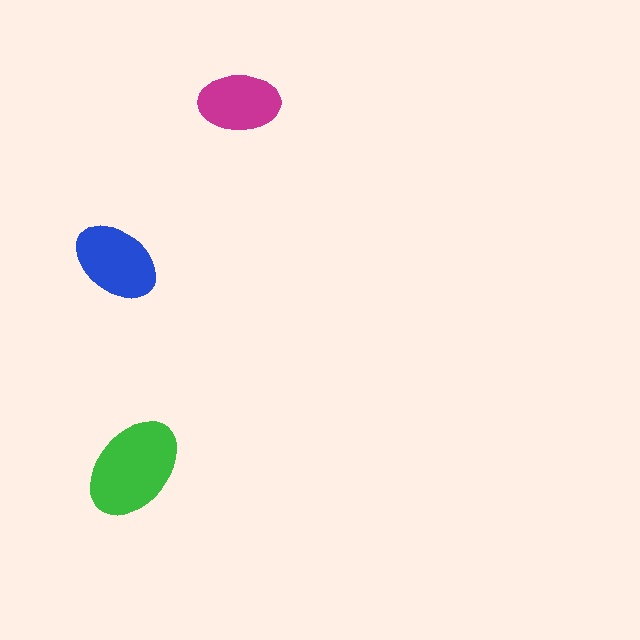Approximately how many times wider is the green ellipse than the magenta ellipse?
About 1.5 times wider.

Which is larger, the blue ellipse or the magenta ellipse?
The blue one.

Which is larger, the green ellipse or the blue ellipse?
The green one.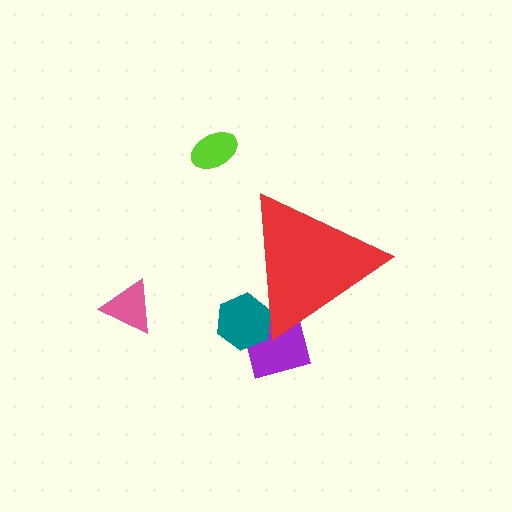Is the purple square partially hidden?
Yes, the purple square is partially hidden behind the red triangle.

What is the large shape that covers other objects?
A red triangle.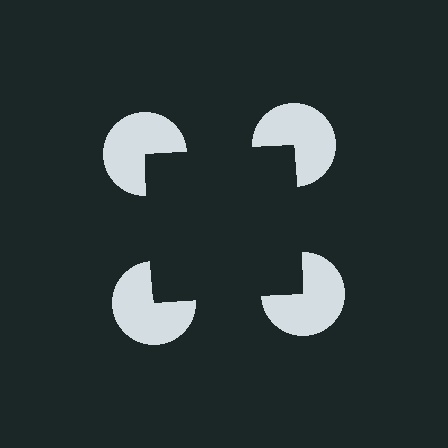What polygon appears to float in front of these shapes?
An illusory square — its edges are inferred from the aligned wedge cuts in the pac-man discs, not physically drawn.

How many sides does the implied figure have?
4 sides.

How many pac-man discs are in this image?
There are 4 — one at each vertex of the illusory square.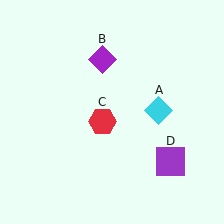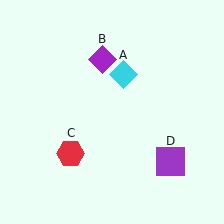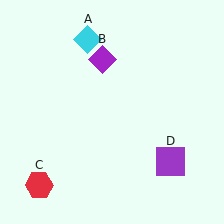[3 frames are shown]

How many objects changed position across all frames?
2 objects changed position: cyan diamond (object A), red hexagon (object C).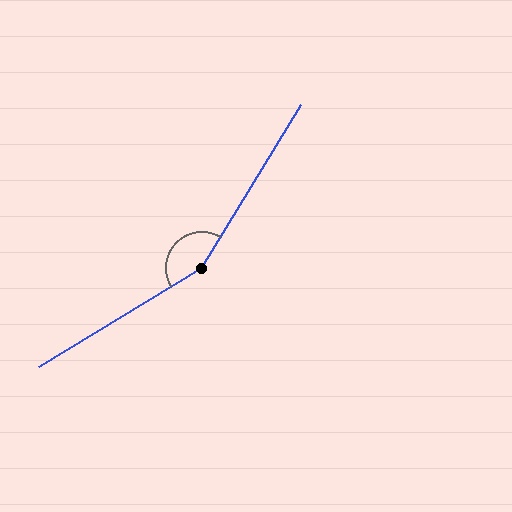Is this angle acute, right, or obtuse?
It is obtuse.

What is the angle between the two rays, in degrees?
Approximately 153 degrees.